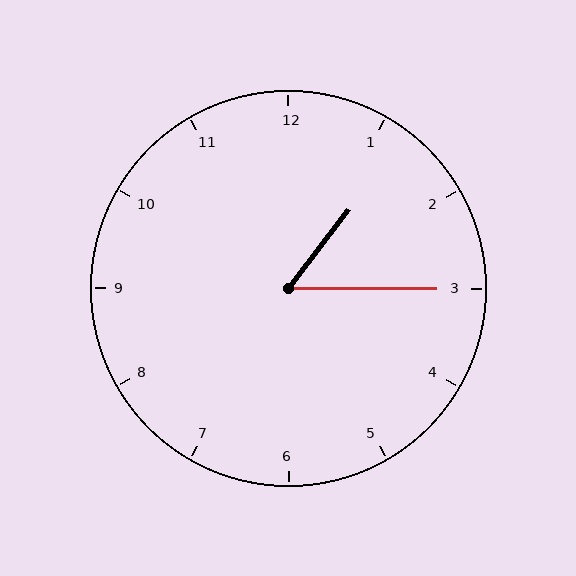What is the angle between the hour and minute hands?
Approximately 52 degrees.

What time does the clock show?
1:15.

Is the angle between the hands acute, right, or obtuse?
It is acute.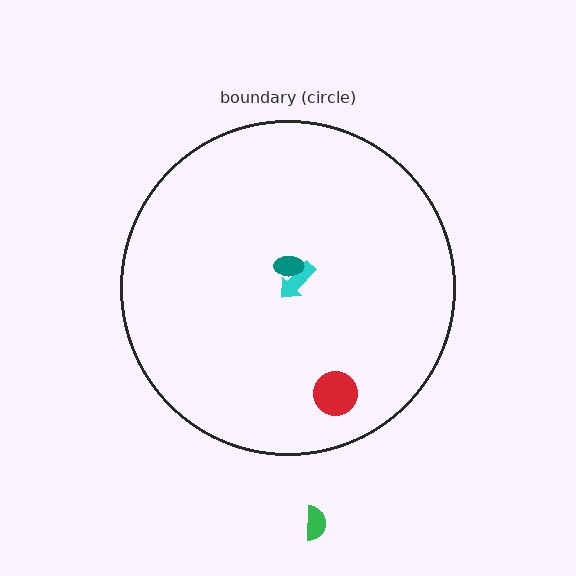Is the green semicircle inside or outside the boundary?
Outside.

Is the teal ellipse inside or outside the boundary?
Inside.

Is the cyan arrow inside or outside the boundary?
Inside.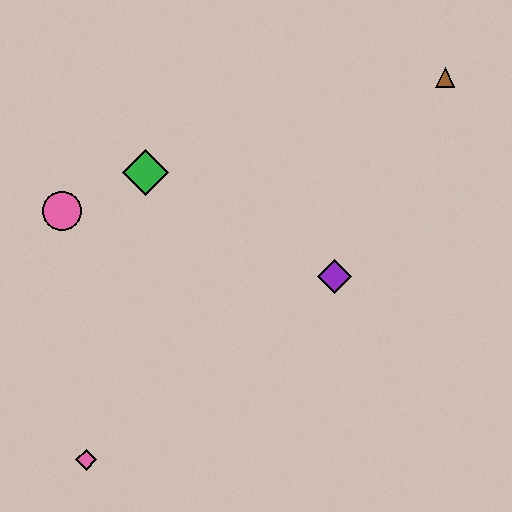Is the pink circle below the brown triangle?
Yes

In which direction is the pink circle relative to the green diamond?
The pink circle is to the left of the green diamond.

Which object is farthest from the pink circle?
The brown triangle is farthest from the pink circle.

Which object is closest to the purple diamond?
The green diamond is closest to the purple diamond.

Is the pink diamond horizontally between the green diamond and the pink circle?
Yes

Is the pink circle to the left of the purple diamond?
Yes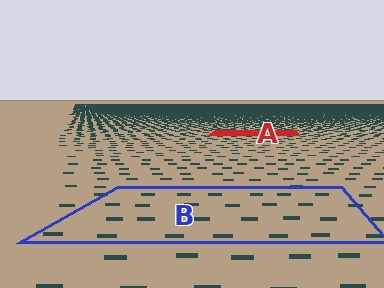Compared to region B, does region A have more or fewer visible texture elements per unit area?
Region A has more texture elements per unit area — they are packed more densely because it is farther away.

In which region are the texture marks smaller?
The texture marks are smaller in region A, because it is farther away.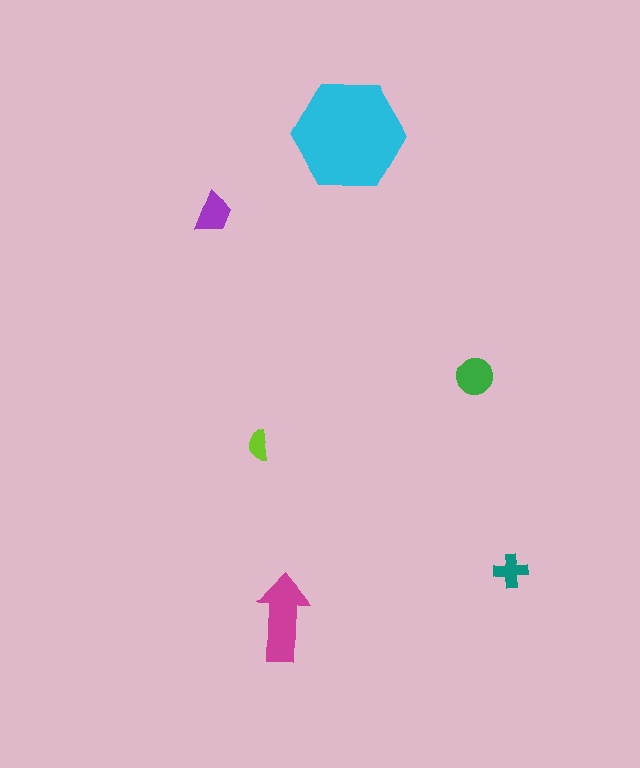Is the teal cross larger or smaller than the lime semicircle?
Larger.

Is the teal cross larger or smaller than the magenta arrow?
Smaller.